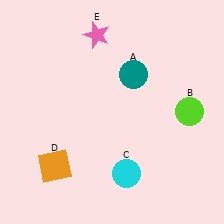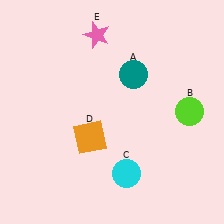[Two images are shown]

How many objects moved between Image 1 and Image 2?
1 object moved between the two images.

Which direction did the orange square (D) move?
The orange square (D) moved right.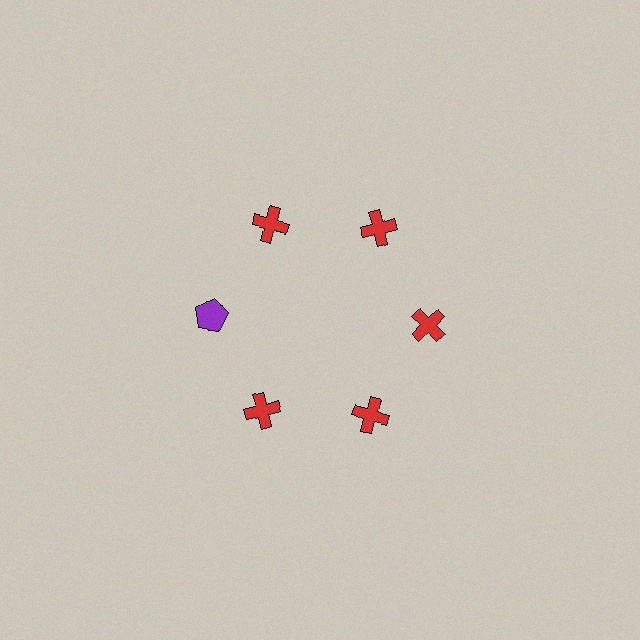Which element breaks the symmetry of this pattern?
The purple pentagon at roughly the 9 o'clock position breaks the symmetry. All other shapes are red crosses.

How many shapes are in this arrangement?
There are 6 shapes arranged in a ring pattern.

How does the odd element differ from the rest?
It differs in both color (purple instead of red) and shape (pentagon instead of cross).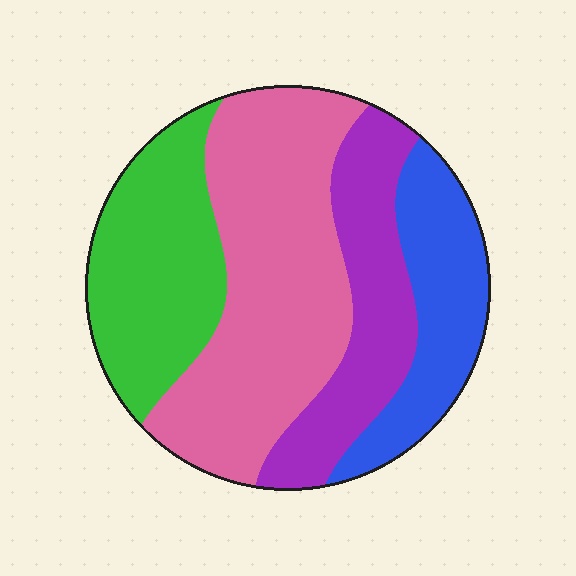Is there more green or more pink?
Pink.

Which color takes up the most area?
Pink, at roughly 40%.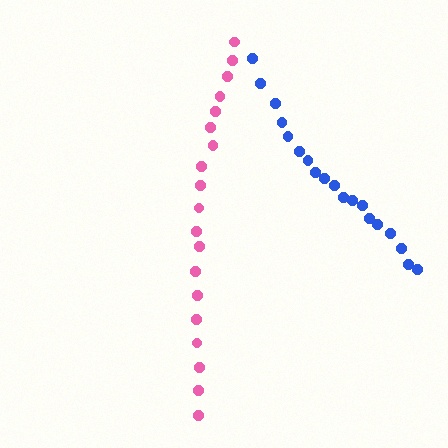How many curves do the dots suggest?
There are 2 distinct paths.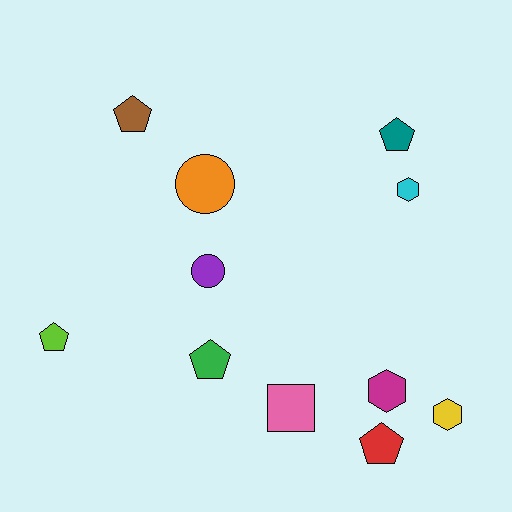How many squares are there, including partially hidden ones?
There is 1 square.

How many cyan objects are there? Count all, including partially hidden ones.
There is 1 cyan object.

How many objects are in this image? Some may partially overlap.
There are 11 objects.